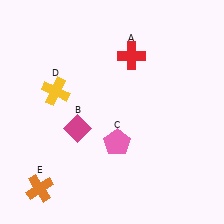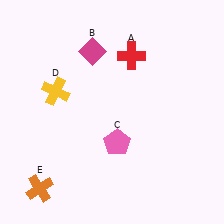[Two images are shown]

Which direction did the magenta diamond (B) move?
The magenta diamond (B) moved up.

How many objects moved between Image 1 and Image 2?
1 object moved between the two images.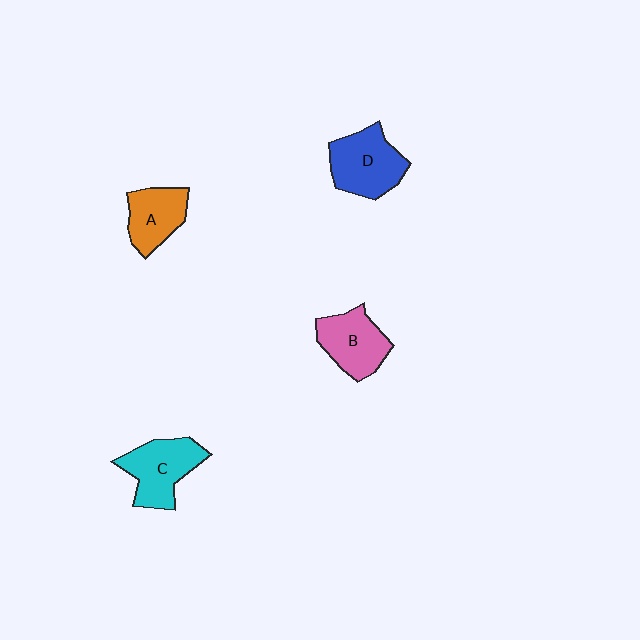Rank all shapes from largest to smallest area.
From largest to smallest: D (blue), C (cyan), B (pink), A (orange).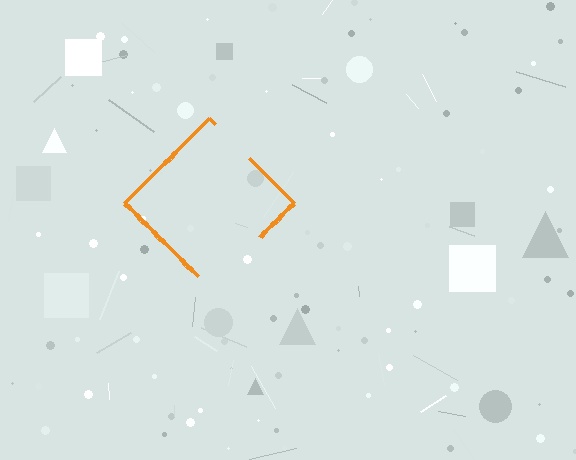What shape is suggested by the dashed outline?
The dashed outline suggests a diamond.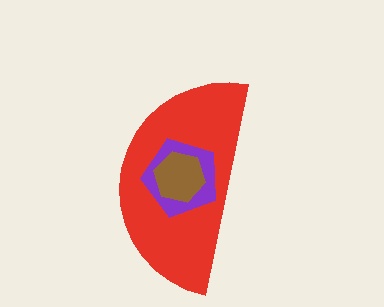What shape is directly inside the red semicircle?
The purple pentagon.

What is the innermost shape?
The brown hexagon.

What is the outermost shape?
The red semicircle.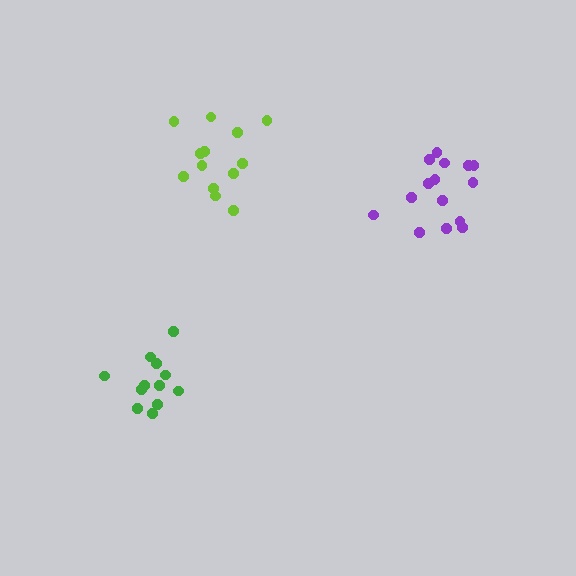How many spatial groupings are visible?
There are 3 spatial groupings.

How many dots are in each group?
Group 1: 12 dots, Group 2: 15 dots, Group 3: 13 dots (40 total).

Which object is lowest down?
The green cluster is bottommost.